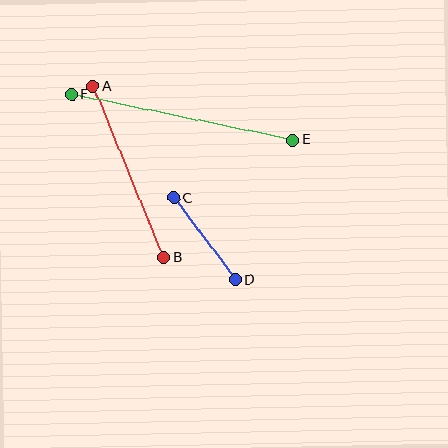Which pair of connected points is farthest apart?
Points E and F are farthest apart.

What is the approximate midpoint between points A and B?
The midpoint is at approximately (128, 172) pixels.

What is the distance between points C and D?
The distance is approximately 103 pixels.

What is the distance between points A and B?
The distance is approximately 185 pixels.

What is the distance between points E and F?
The distance is approximately 226 pixels.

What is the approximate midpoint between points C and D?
The midpoint is at approximately (204, 239) pixels.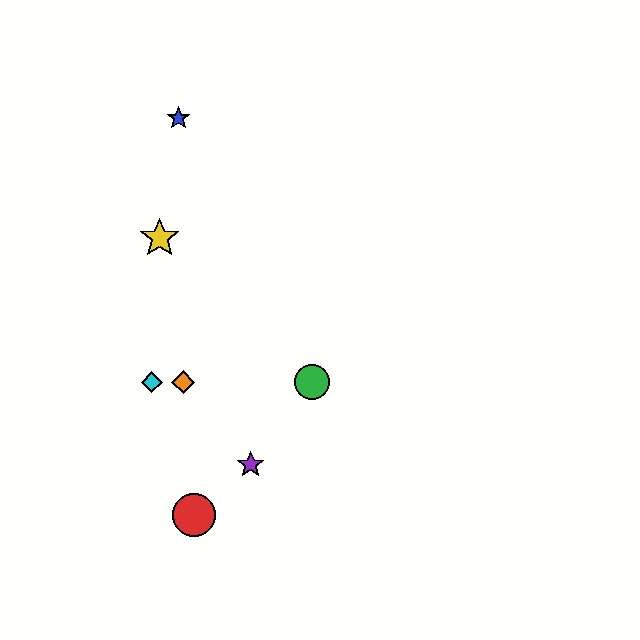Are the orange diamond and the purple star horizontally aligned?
No, the orange diamond is at y≈382 and the purple star is at y≈465.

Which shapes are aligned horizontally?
The green circle, the orange diamond, the cyan diamond are aligned horizontally.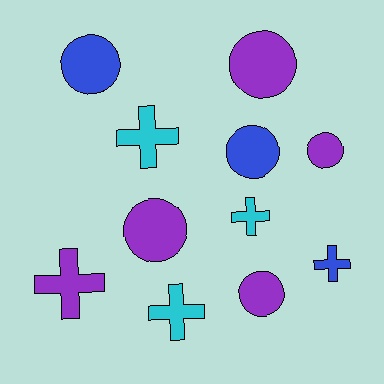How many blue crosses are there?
There is 1 blue cross.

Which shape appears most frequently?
Circle, with 6 objects.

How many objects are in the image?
There are 11 objects.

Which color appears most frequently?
Purple, with 5 objects.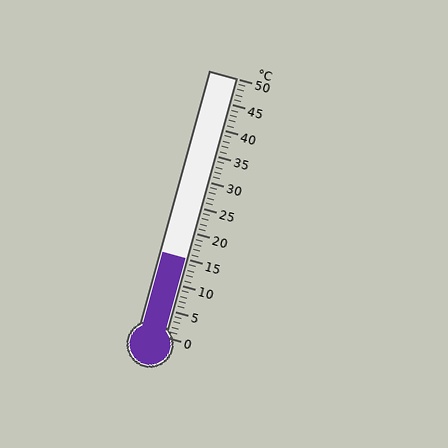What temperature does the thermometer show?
The thermometer shows approximately 15°C.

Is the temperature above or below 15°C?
The temperature is at 15°C.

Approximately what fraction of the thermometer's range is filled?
The thermometer is filled to approximately 30% of its range.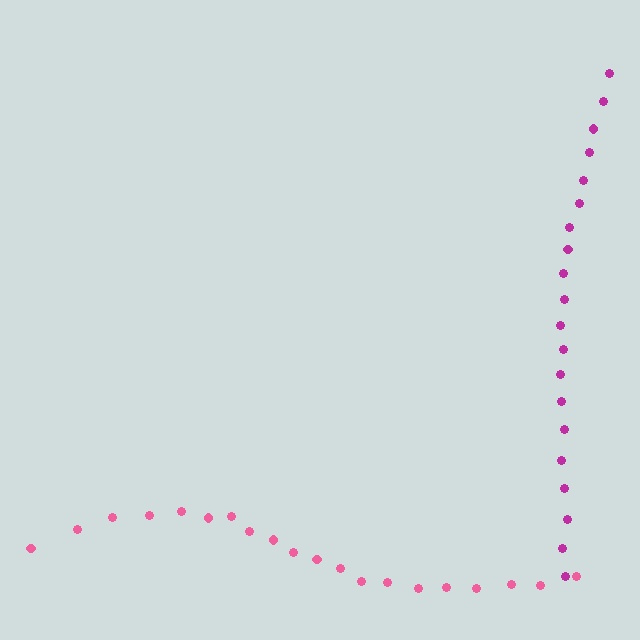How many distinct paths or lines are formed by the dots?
There are 2 distinct paths.